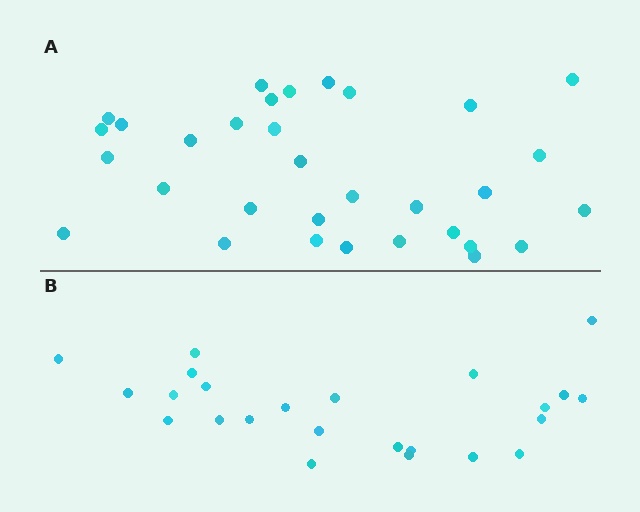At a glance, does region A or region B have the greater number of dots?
Region A (the top region) has more dots.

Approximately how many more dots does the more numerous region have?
Region A has roughly 8 or so more dots than region B.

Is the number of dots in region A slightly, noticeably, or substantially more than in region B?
Region A has noticeably more, but not dramatically so. The ratio is roughly 1.3 to 1.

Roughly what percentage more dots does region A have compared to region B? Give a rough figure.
About 35% more.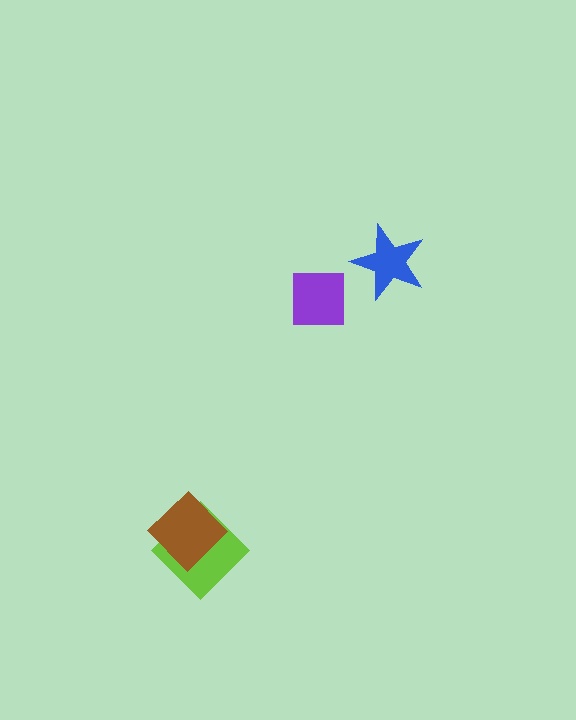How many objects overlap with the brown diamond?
1 object overlaps with the brown diamond.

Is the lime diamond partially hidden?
Yes, it is partially covered by another shape.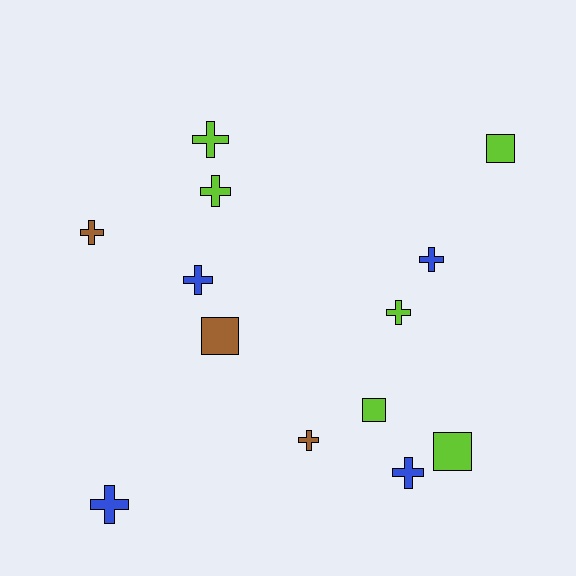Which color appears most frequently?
Lime, with 6 objects.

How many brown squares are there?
There is 1 brown square.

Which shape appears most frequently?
Cross, with 9 objects.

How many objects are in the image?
There are 13 objects.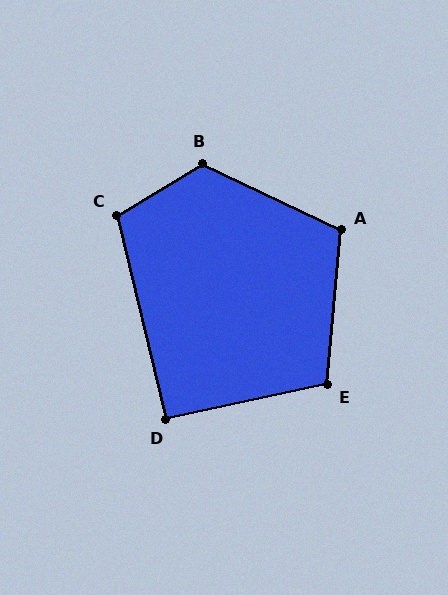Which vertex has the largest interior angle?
B, at approximately 124 degrees.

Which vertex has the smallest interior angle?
D, at approximately 91 degrees.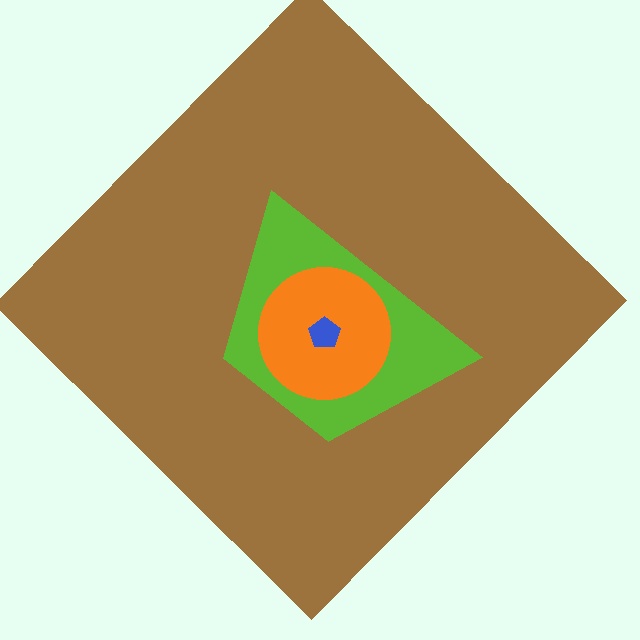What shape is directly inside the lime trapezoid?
The orange circle.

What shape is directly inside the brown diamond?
The lime trapezoid.